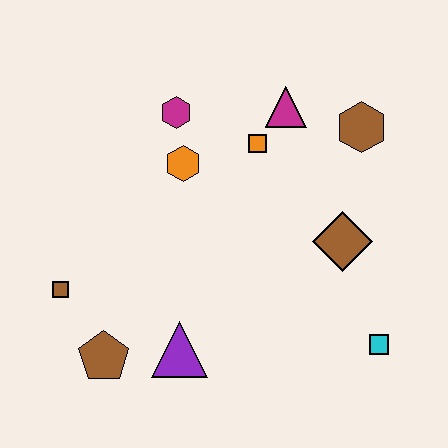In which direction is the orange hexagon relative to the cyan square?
The orange hexagon is to the left of the cyan square.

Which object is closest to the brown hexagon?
The magenta triangle is closest to the brown hexagon.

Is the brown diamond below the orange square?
Yes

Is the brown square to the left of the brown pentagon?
Yes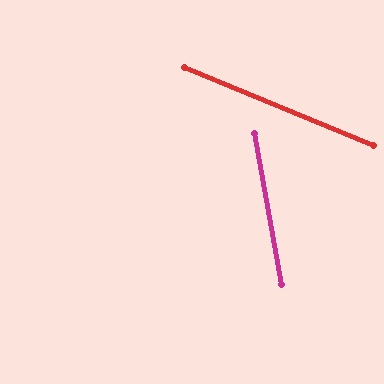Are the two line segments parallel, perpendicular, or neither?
Neither parallel nor perpendicular — they differ by about 57°.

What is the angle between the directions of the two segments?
Approximately 57 degrees.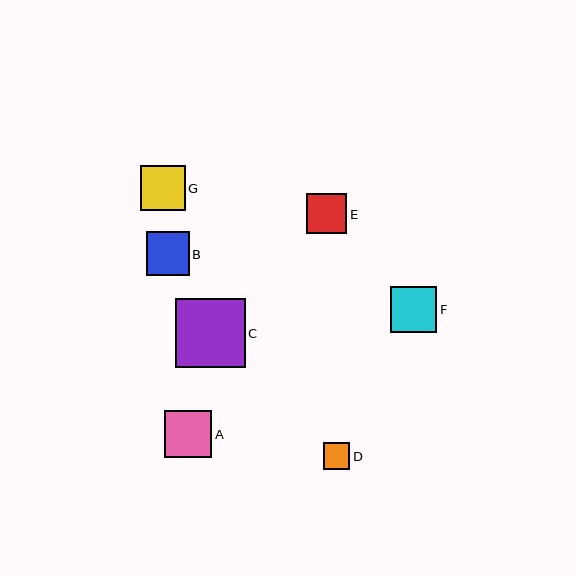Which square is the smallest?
Square D is the smallest with a size of approximately 26 pixels.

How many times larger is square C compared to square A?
Square C is approximately 1.5 times the size of square A.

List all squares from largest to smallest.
From largest to smallest: C, A, F, G, B, E, D.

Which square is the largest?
Square C is the largest with a size of approximately 70 pixels.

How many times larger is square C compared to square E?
Square C is approximately 1.8 times the size of square E.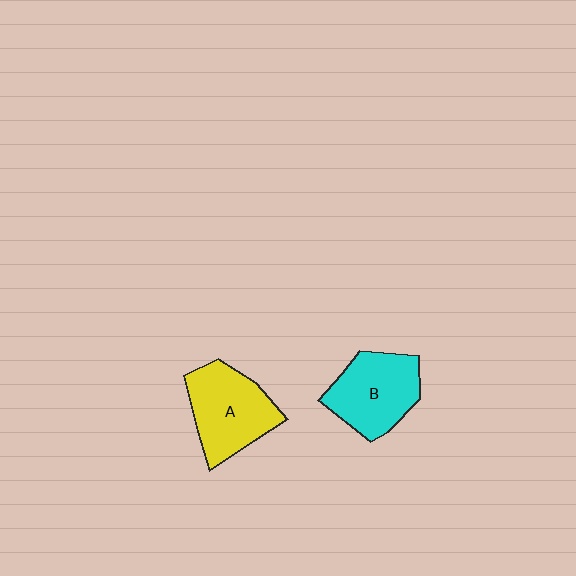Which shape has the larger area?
Shape A (yellow).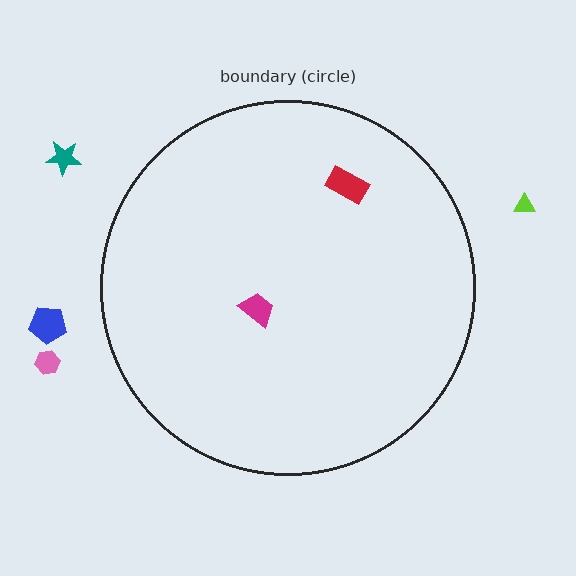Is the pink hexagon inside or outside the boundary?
Outside.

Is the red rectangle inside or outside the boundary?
Inside.